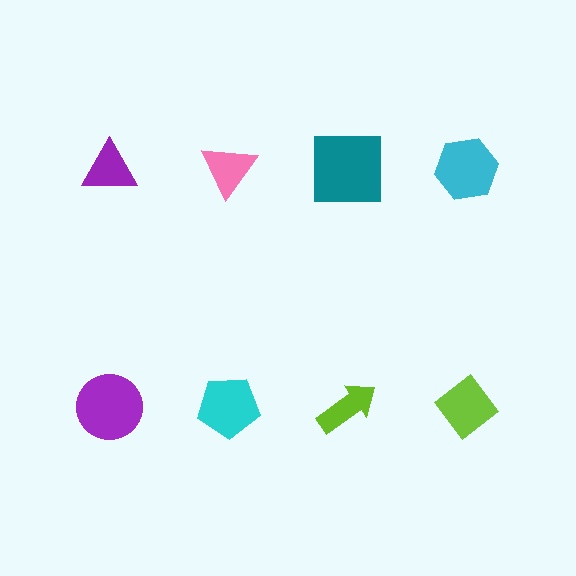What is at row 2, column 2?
A cyan pentagon.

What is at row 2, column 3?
A lime arrow.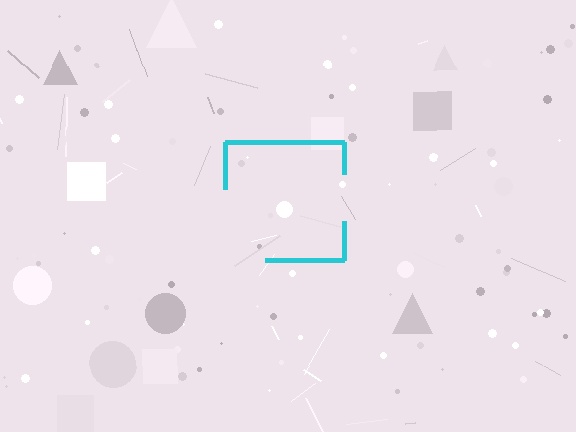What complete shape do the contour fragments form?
The contour fragments form a square.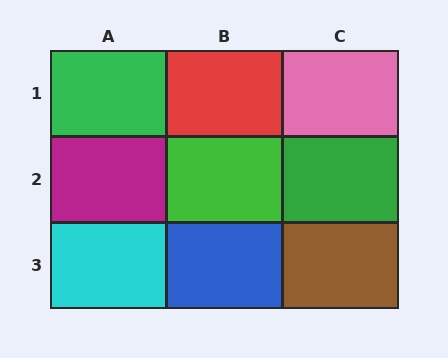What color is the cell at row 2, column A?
Magenta.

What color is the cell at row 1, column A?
Green.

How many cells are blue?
1 cell is blue.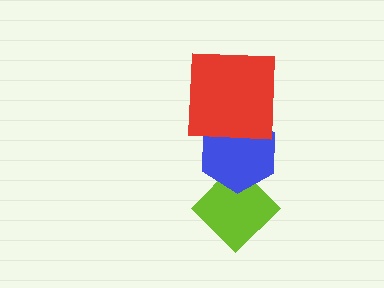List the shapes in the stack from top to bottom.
From top to bottom: the red square, the blue hexagon, the lime diamond.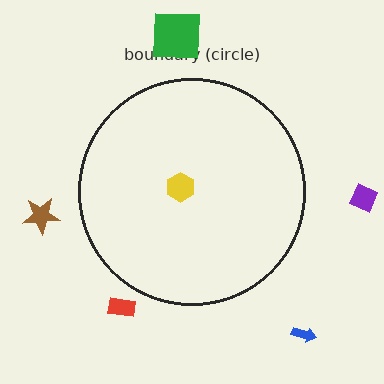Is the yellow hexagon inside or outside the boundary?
Inside.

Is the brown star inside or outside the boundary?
Outside.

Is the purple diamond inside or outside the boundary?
Outside.